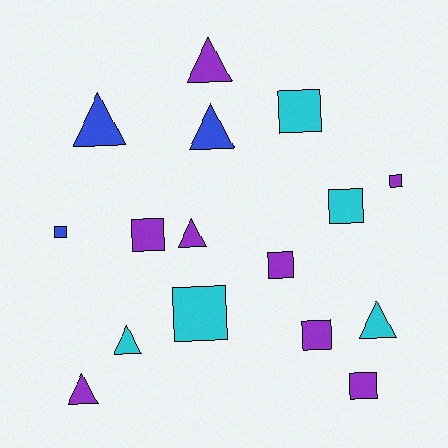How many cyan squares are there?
There are 3 cyan squares.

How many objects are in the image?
There are 16 objects.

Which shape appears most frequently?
Square, with 9 objects.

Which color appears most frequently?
Purple, with 8 objects.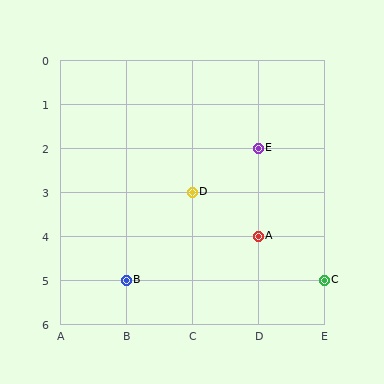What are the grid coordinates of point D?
Point D is at grid coordinates (C, 3).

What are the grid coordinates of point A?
Point A is at grid coordinates (D, 4).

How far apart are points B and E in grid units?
Points B and E are 2 columns and 3 rows apart (about 3.6 grid units diagonally).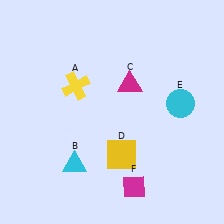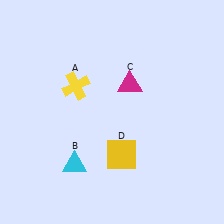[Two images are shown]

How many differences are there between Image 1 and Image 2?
There are 2 differences between the two images.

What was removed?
The cyan circle (E), the magenta diamond (F) were removed in Image 2.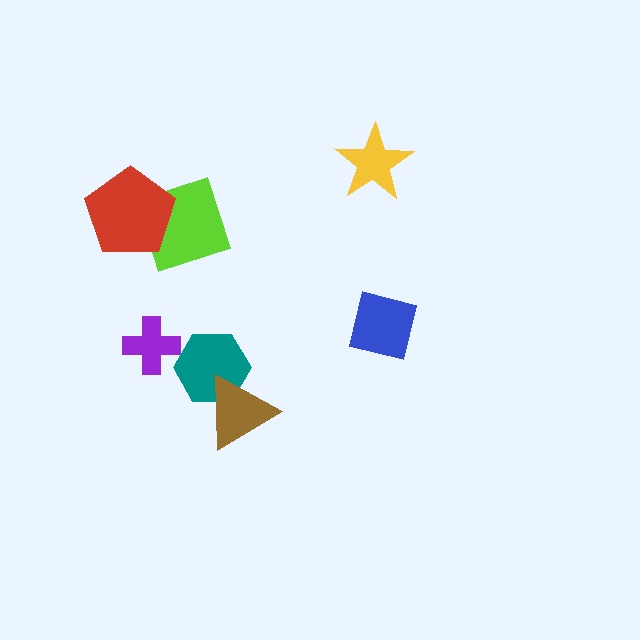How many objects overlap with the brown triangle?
1 object overlaps with the brown triangle.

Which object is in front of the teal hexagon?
The brown triangle is in front of the teal hexagon.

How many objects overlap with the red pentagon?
1 object overlaps with the red pentagon.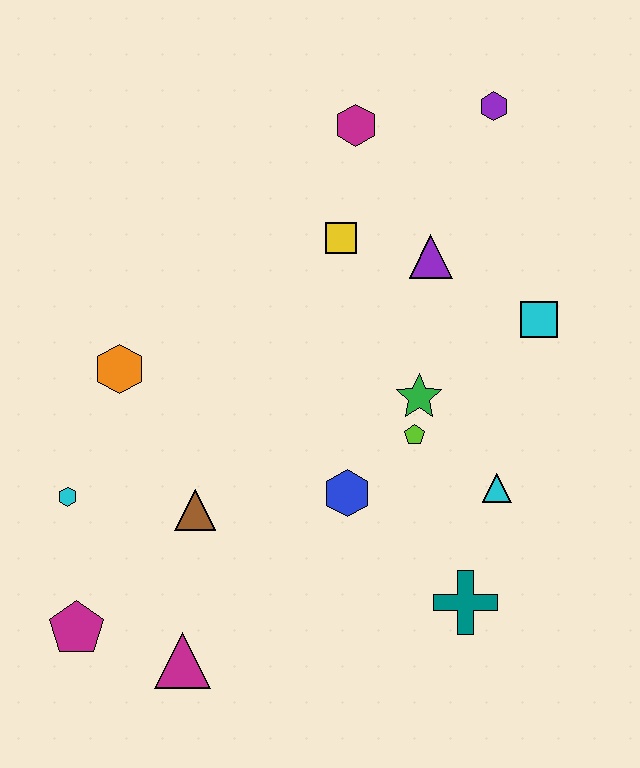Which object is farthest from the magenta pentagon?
The purple hexagon is farthest from the magenta pentagon.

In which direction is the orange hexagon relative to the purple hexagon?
The orange hexagon is to the left of the purple hexagon.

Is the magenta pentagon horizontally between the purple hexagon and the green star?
No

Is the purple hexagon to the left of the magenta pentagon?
No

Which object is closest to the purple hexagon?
The magenta hexagon is closest to the purple hexagon.